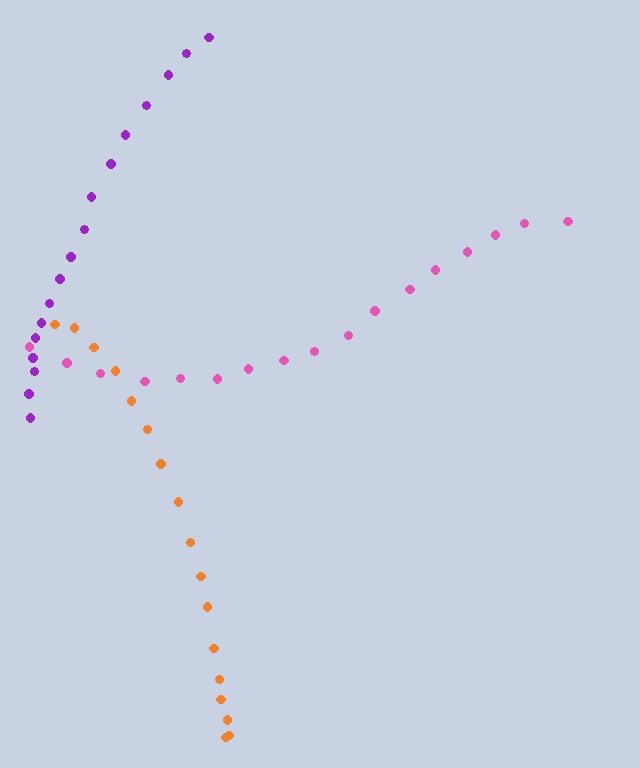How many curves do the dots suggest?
There are 3 distinct paths.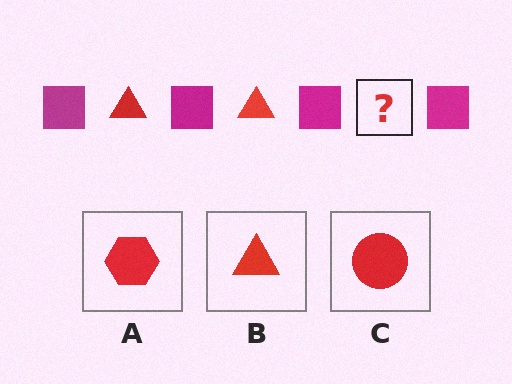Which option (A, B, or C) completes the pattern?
B.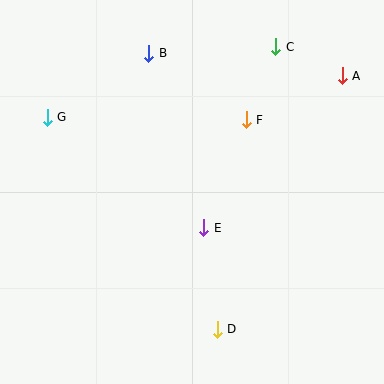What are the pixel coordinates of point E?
Point E is at (204, 228).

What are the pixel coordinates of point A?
Point A is at (342, 76).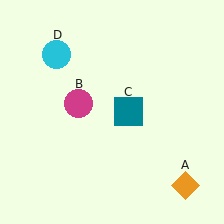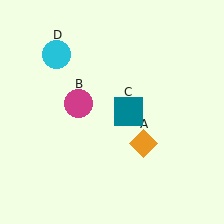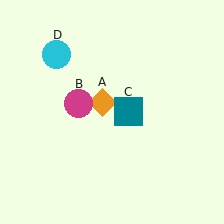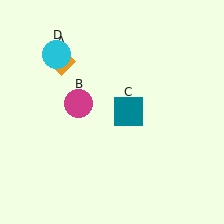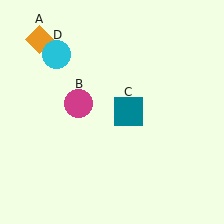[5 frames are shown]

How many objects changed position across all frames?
1 object changed position: orange diamond (object A).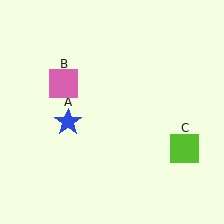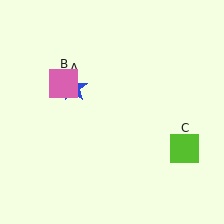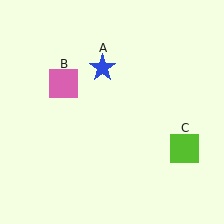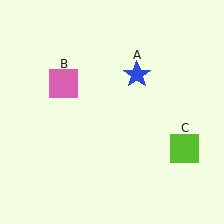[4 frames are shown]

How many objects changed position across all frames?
1 object changed position: blue star (object A).